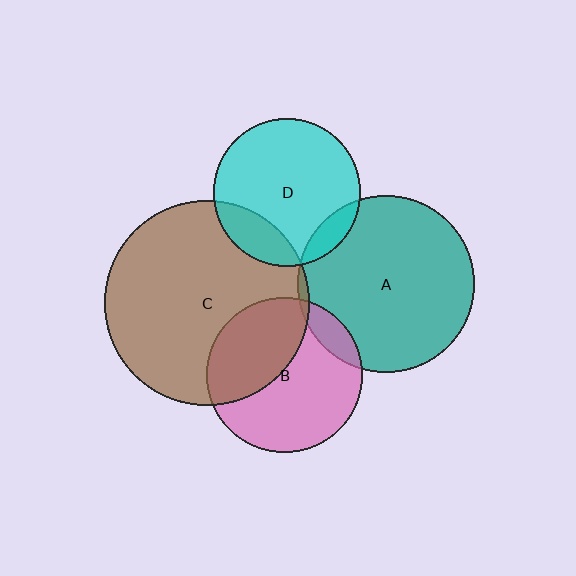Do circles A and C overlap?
Yes.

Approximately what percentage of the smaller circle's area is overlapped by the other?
Approximately 5%.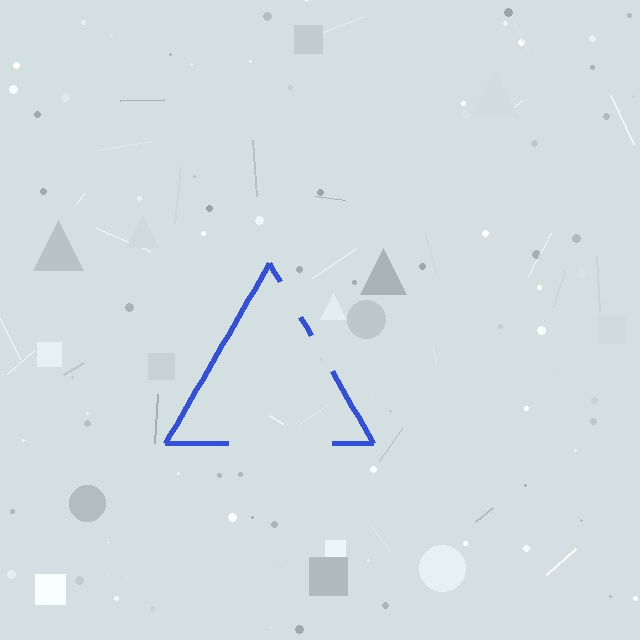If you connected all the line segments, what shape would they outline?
They would outline a triangle.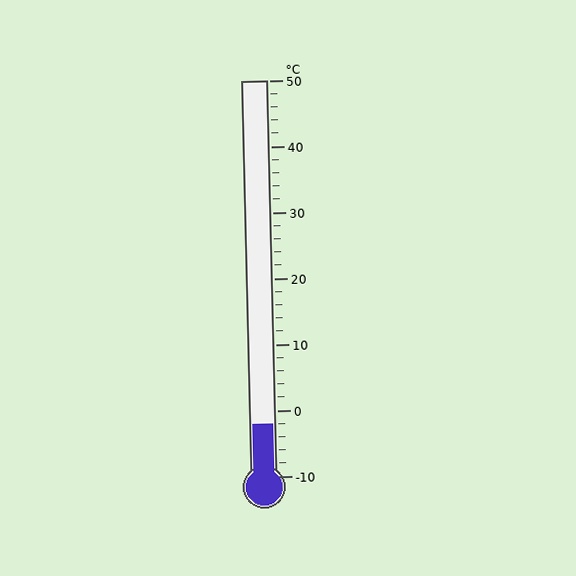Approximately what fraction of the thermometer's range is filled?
The thermometer is filled to approximately 15% of its range.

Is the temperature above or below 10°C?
The temperature is below 10°C.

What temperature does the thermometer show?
The thermometer shows approximately -2°C.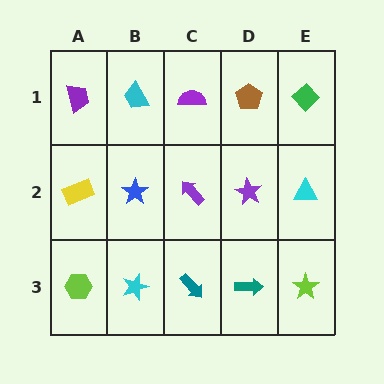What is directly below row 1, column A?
A yellow rectangle.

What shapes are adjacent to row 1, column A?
A yellow rectangle (row 2, column A), a cyan trapezoid (row 1, column B).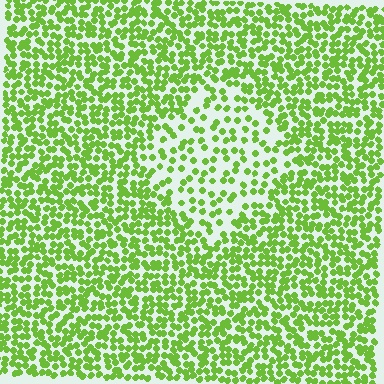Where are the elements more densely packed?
The elements are more densely packed outside the diamond boundary.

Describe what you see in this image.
The image contains small lime elements arranged at two different densities. A diamond-shaped region is visible where the elements are less densely packed than the surrounding area.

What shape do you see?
I see a diamond.